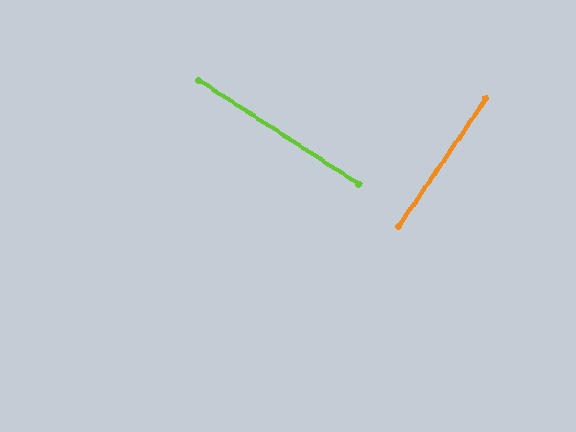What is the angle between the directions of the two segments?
Approximately 89 degrees.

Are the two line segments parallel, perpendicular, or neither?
Perpendicular — they meet at approximately 89°.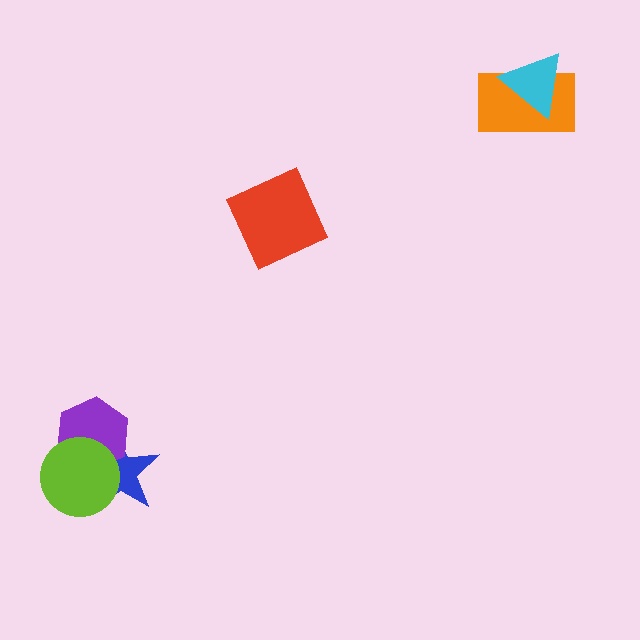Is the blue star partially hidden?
Yes, it is partially covered by another shape.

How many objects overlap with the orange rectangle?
1 object overlaps with the orange rectangle.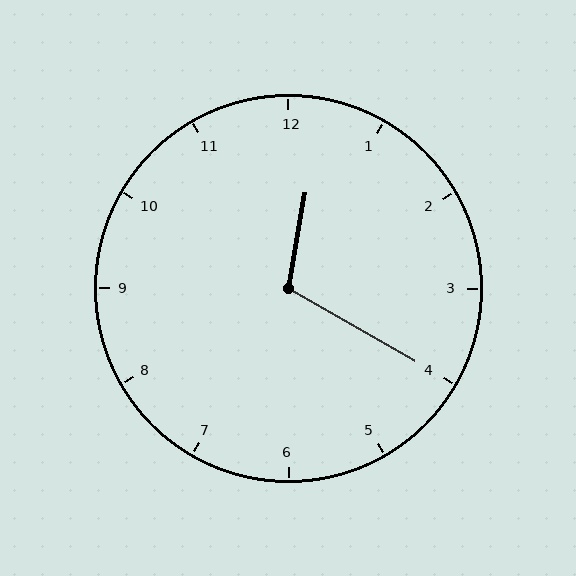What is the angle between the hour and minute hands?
Approximately 110 degrees.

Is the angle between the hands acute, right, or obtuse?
It is obtuse.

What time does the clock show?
12:20.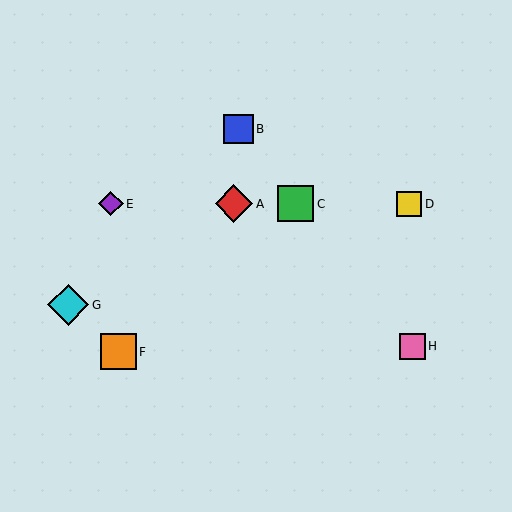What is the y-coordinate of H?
Object H is at y≈346.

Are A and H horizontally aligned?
No, A is at y≈204 and H is at y≈346.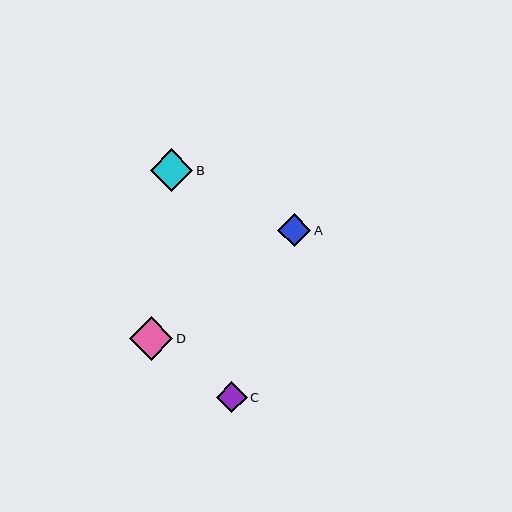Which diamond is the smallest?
Diamond C is the smallest with a size of approximately 31 pixels.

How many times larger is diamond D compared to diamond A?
Diamond D is approximately 1.3 times the size of diamond A.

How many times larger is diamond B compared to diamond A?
Diamond B is approximately 1.3 times the size of diamond A.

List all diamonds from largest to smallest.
From largest to smallest: D, B, A, C.